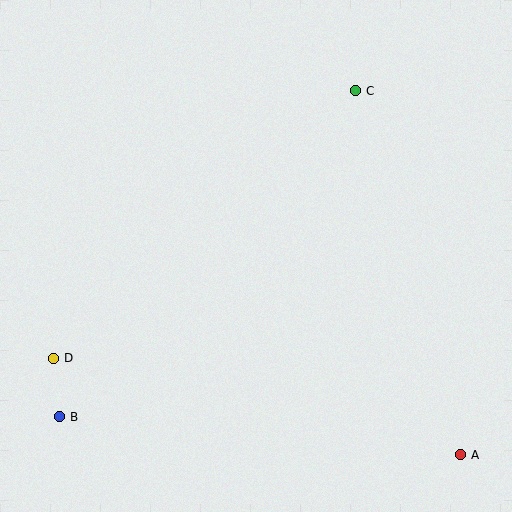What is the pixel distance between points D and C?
The distance between D and C is 403 pixels.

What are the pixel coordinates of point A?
Point A is at (460, 455).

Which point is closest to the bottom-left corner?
Point B is closest to the bottom-left corner.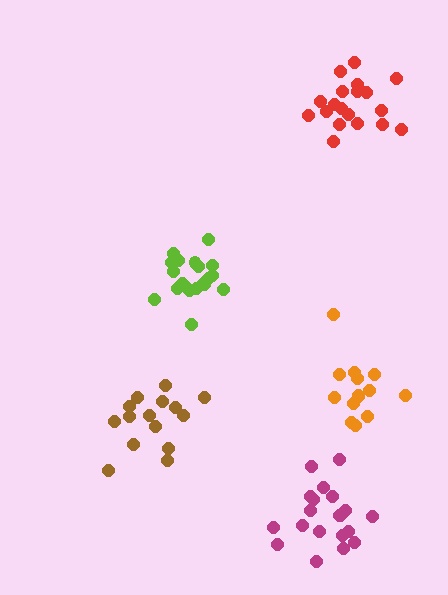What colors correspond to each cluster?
The clusters are colored: lime, magenta, brown, orange, red.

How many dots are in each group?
Group 1: 20 dots, Group 2: 20 dots, Group 3: 15 dots, Group 4: 14 dots, Group 5: 19 dots (88 total).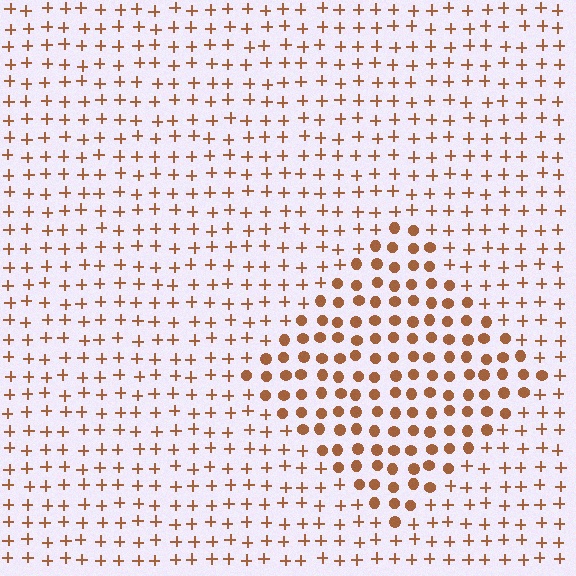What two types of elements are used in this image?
The image uses circles inside the diamond region and plus signs outside it.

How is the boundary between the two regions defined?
The boundary is defined by a change in element shape: circles inside vs. plus signs outside. All elements share the same color and spacing.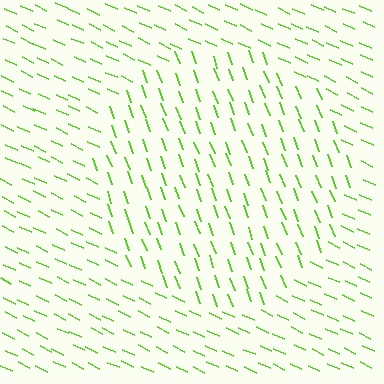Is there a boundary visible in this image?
Yes, there is a texture boundary formed by a change in line orientation.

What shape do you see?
I see a circle.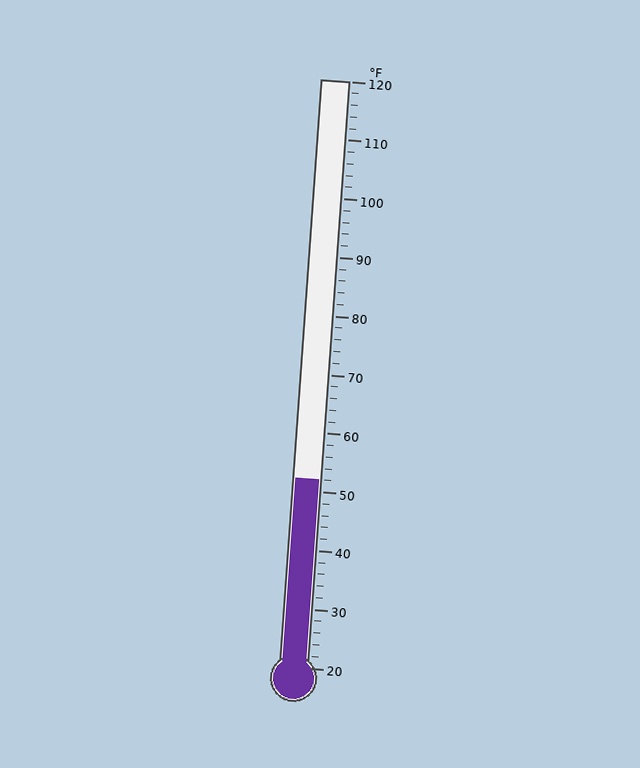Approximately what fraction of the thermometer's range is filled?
The thermometer is filled to approximately 30% of its range.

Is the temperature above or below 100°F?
The temperature is below 100°F.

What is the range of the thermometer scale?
The thermometer scale ranges from 20°F to 120°F.